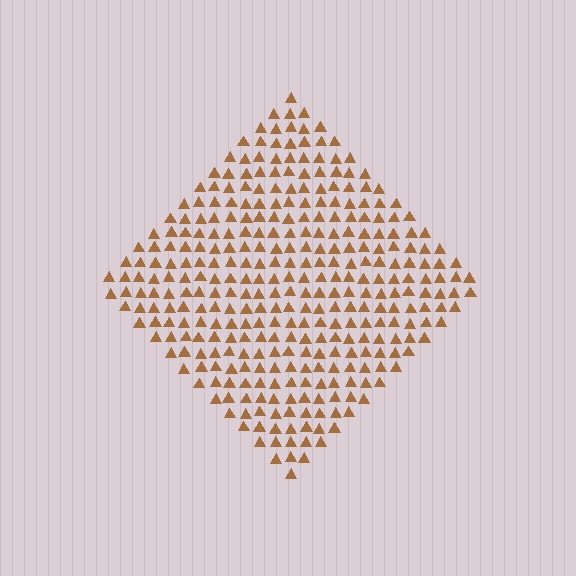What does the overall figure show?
The overall figure shows a diamond.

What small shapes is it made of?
It is made of small triangles.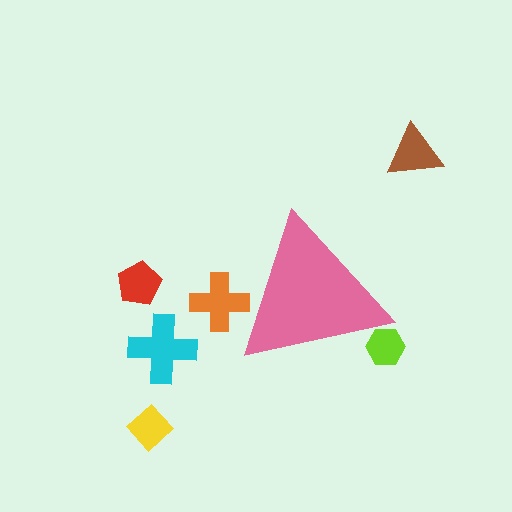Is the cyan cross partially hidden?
No, the cyan cross is fully visible.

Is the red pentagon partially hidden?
No, the red pentagon is fully visible.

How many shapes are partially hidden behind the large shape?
2 shapes are partially hidden.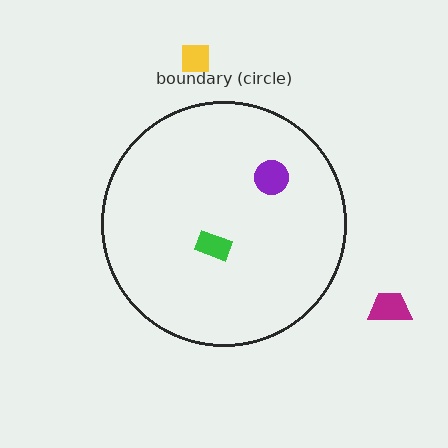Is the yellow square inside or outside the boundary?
Outside.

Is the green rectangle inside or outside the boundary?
Inside.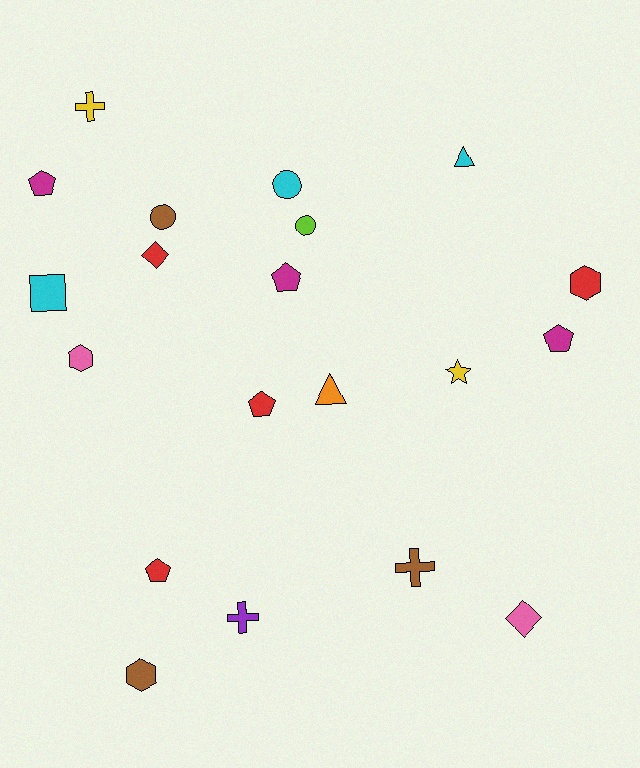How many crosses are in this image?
There are 3 crosses.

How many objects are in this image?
There are 20 objects.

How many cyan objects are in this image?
There are 3 cyan objects.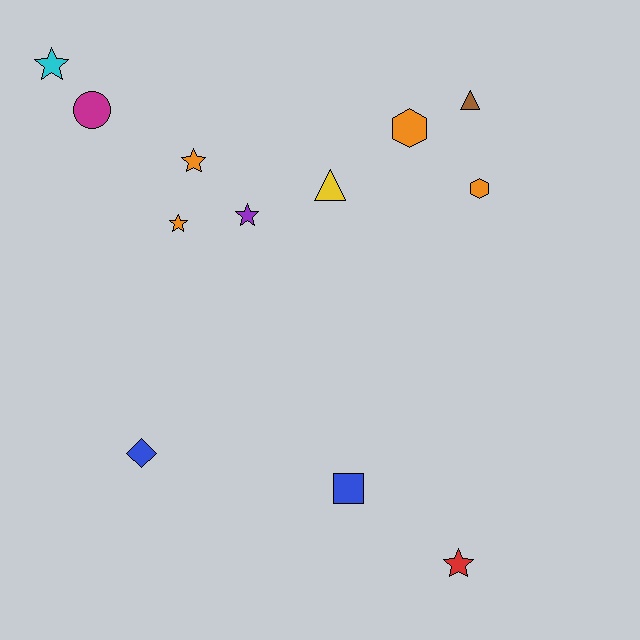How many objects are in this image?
There are 12 objects.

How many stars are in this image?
There are 5 stars.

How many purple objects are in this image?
There is 1 purple object.